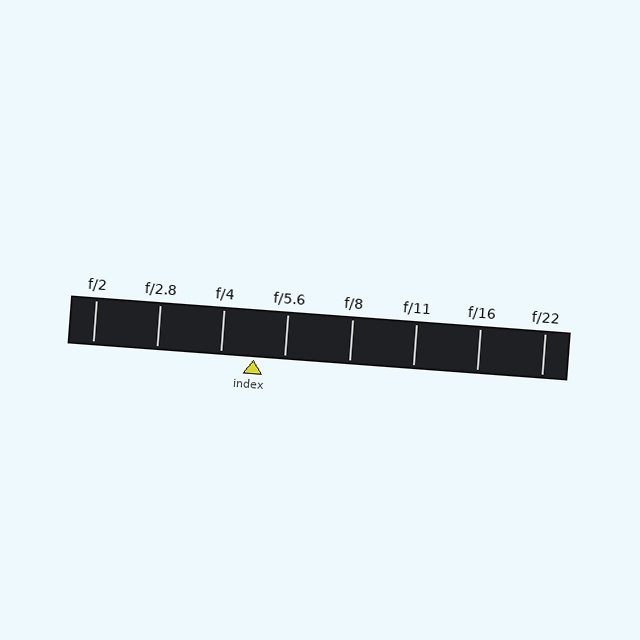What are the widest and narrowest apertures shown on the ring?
The widest aperture shown is f/2 and the narrowest is f/22.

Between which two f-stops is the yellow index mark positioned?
The index mark is between f/4 and f/5.6.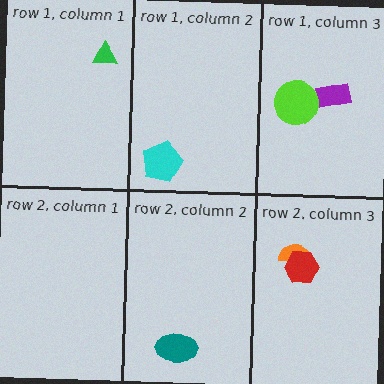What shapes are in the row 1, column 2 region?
The cyan pentagon.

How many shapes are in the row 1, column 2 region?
1.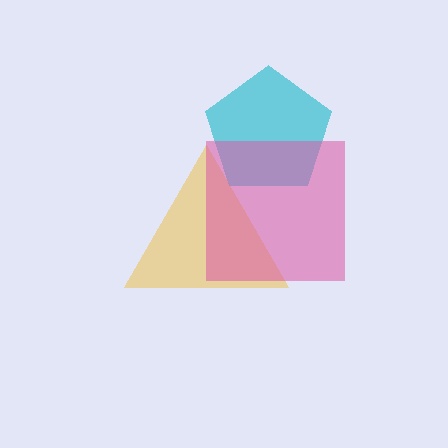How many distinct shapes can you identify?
There are 3 distinct shapes: a yellow triangle, a cyan pentagon, a pink square.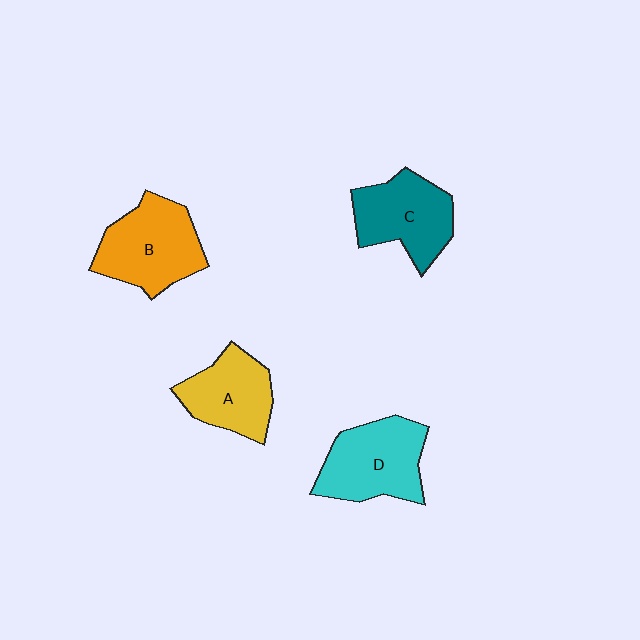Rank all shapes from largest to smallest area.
From largest to smallest: B (orange), D (cyan), C (teal), A (yellow).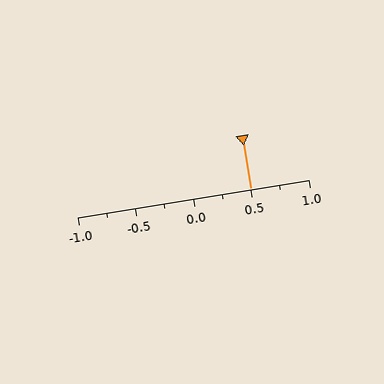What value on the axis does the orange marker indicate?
The marker indicates approximately 0.5.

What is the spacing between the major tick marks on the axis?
The major ticks are spaced 0.5 apart.